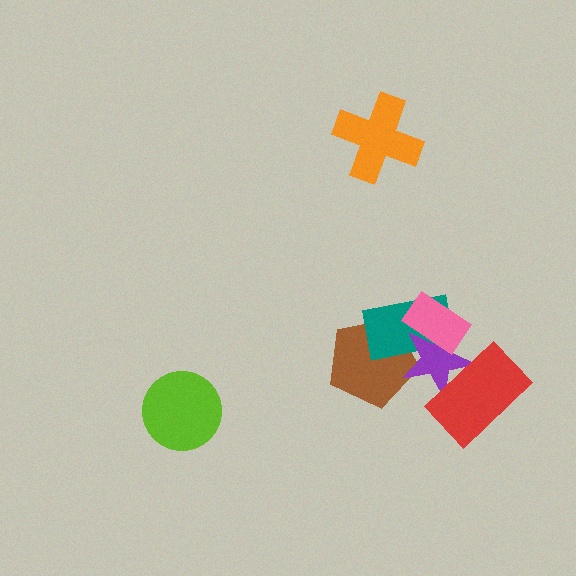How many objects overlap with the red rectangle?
1 object overlaps with the red rectangle.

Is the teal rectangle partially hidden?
Yes, it is partially covered by another shape.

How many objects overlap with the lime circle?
0 objects overlap with the lime circle.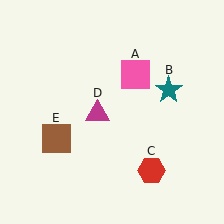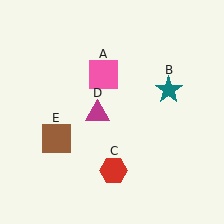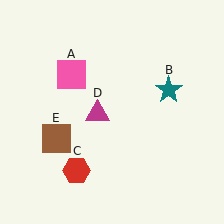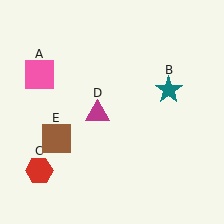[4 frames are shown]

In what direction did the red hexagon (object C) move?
The red hexagon (object C) moved left.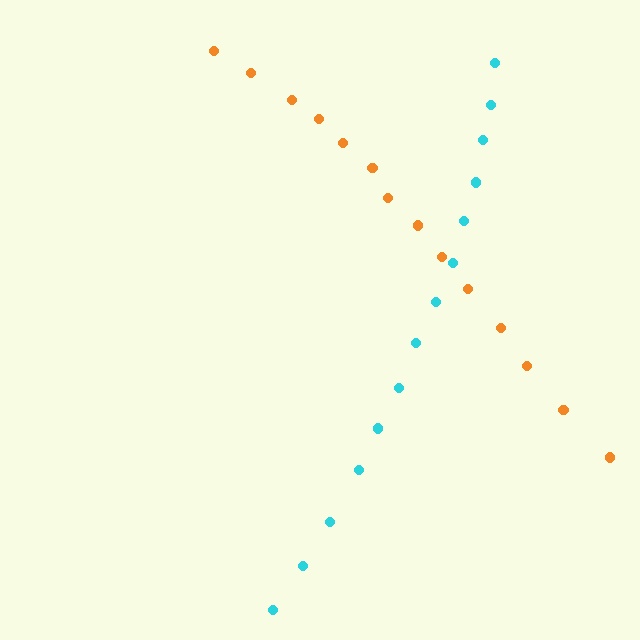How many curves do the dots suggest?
There are 2 distinct paths.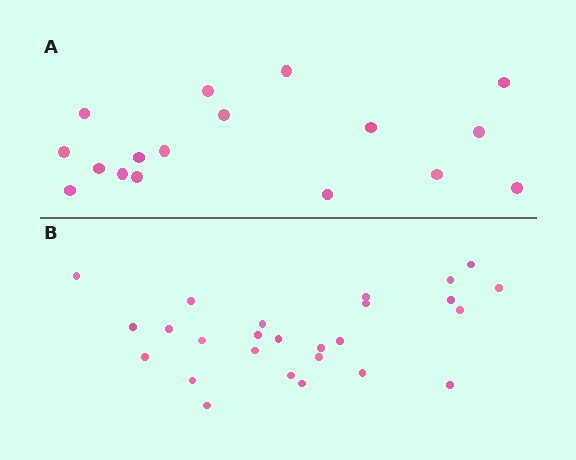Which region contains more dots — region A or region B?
Region B (the bottom region) has more dots.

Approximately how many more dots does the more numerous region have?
Region B has roughly 8 or so more dots than region A.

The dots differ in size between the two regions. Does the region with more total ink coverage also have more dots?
No. Region A has more total ink coverage because its dots are larger, but region B actually contains more individual dots. Total area can be misleading — the number of items is what matters here.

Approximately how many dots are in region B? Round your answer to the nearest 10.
About 30 dots. (The exact count is 26, which rounds to 30.)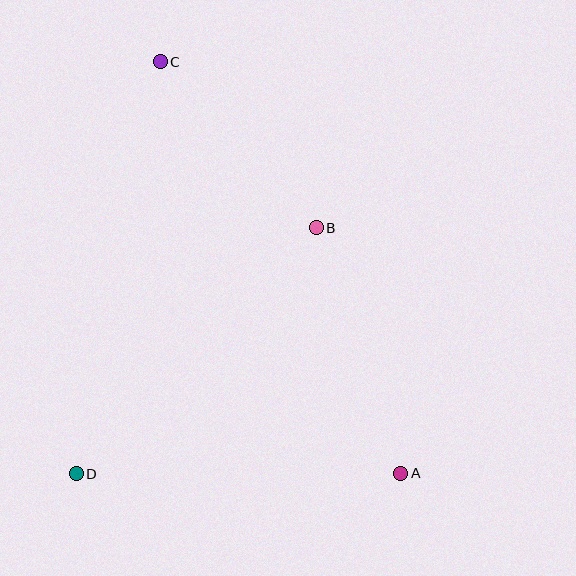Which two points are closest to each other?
Points B and C are closest to each other.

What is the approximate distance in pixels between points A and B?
The distance between A and B is approximately 260 pixels.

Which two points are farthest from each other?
Points A and C are farthest from each other.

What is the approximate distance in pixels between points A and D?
The distance between A and D is approximately 325 pixels.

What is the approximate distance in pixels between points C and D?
The distance between C and D is approximately 420 pixels.